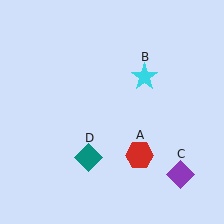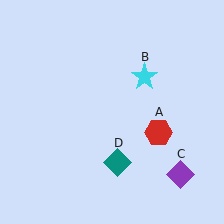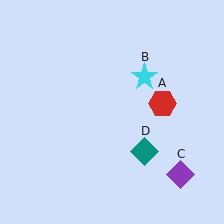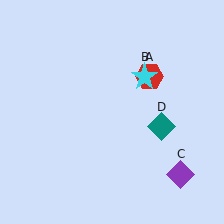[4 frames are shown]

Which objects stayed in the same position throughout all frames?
Cyan star (object B) and purple diamond (object C) remained stationary.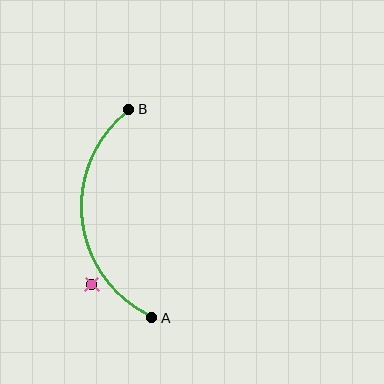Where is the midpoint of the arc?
The arc midpoint is the point on the curve farthest from the straight line joining A and B. It sits to the left of that line.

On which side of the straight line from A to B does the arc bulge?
The arc bulges to the left of the straight line connecting A and B.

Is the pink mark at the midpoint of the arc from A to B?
No — the pink mark does not lie on the arc at all. It sits slightly outside the curve.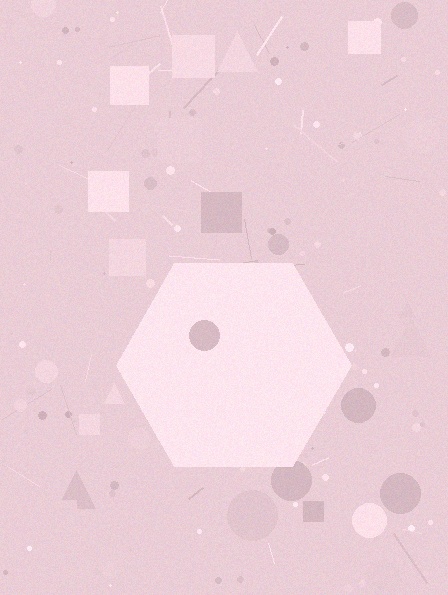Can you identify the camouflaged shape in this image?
The camouflaged shape is a hexagon.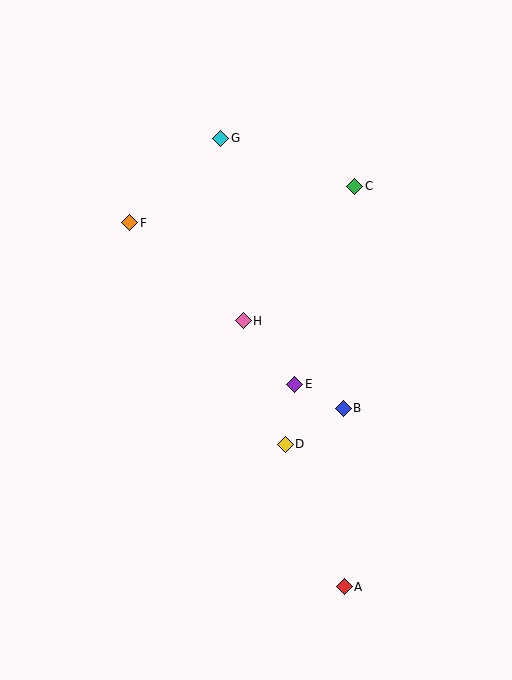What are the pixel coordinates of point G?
Point G is at (221, 138).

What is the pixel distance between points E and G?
The distance between E and G is 257 pixels.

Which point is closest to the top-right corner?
Point C is closest to the top-right corner.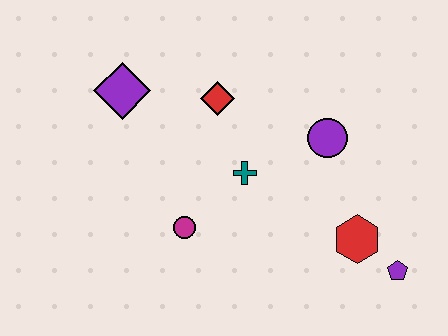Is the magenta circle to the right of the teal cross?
No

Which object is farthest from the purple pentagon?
The purple diamond is farthest from the purple pentagon.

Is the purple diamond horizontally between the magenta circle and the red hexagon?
No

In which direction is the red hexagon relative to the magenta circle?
The red hexagon is to the right of the magenta circle.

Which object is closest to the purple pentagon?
The red hexagon is closest to the purple pentagon.